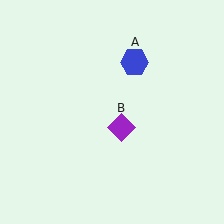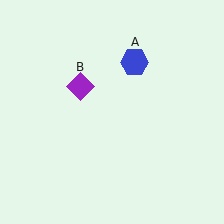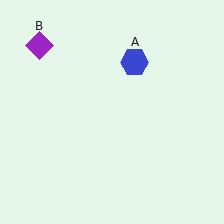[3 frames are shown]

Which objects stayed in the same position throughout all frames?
Blue hexagon (object A) remained stationary.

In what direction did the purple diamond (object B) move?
The purple diamond (object B) moved up and to the left.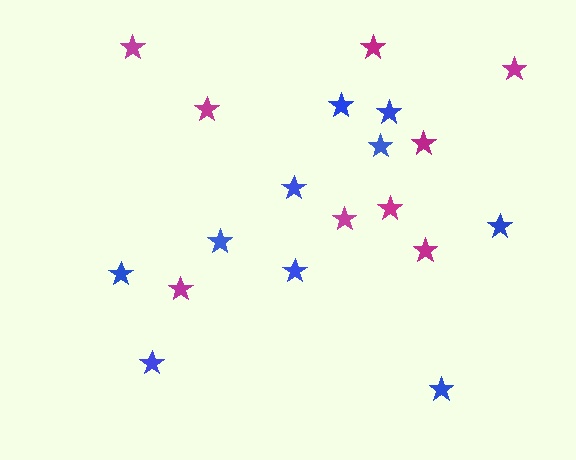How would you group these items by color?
There are 2 groups: one group of blue stars (10) and one group of magenta stars (9).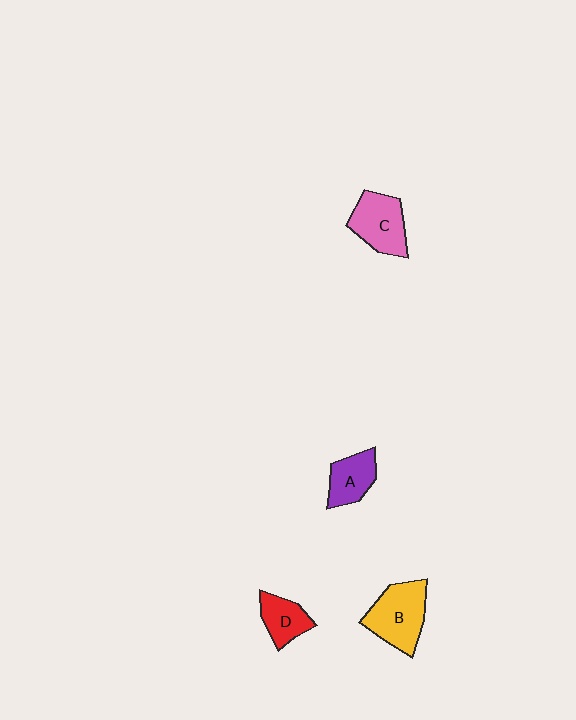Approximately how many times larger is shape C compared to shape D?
Approximately 1.5 times.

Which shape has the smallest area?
Shape D (red).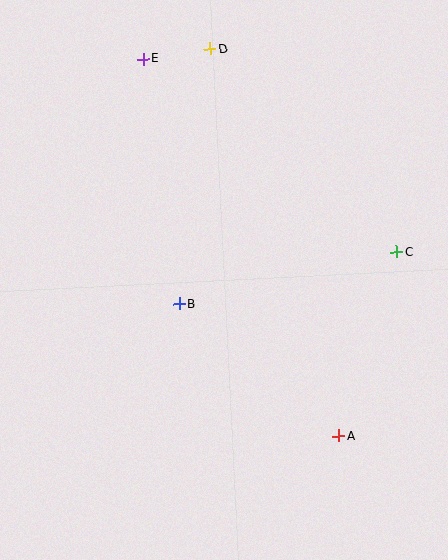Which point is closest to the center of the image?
Point B at (179, 304) is closest to the center.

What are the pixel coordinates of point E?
Point E is at (143, 59).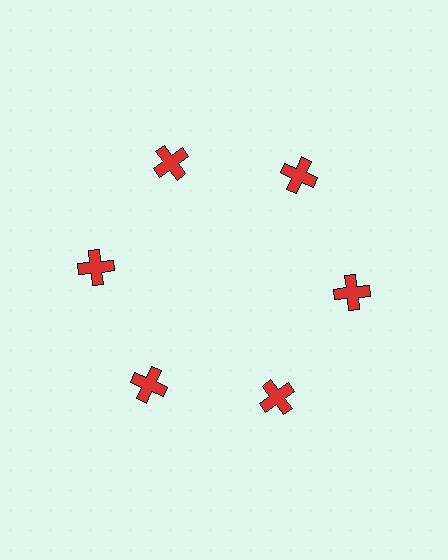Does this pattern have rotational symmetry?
Yes, this pattern has 6-fold rotational symmetry. It looks the same after rotating 60 degrees around the center.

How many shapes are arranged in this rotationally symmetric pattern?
There are 6 shapes, arranged in 6 groups of 1.